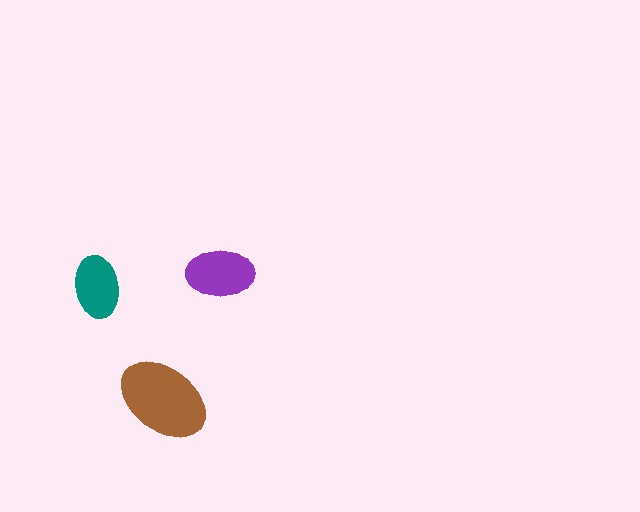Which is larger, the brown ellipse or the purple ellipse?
The brown one.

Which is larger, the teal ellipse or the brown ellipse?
The brown one.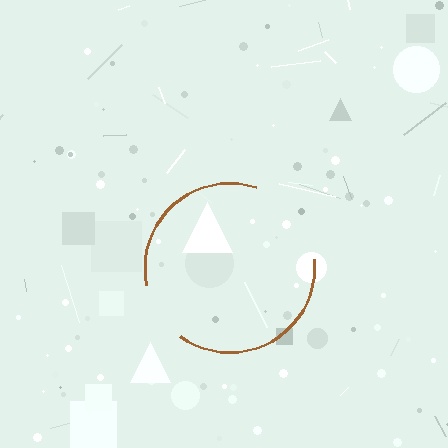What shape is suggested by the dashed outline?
The dashed outline suggests a circle.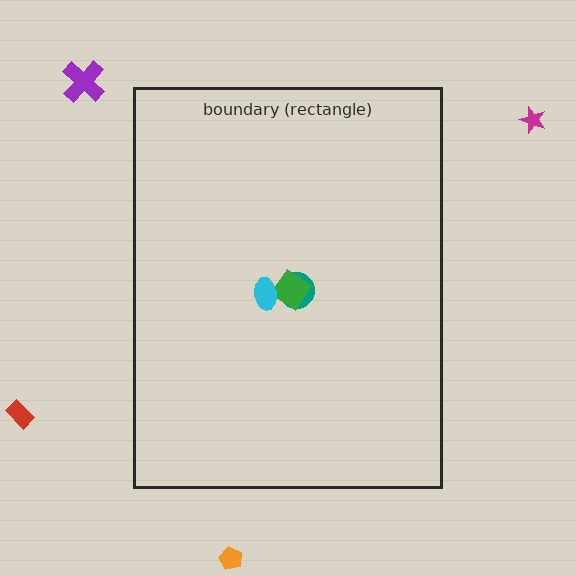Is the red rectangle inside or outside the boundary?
Outside.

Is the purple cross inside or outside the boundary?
Outside.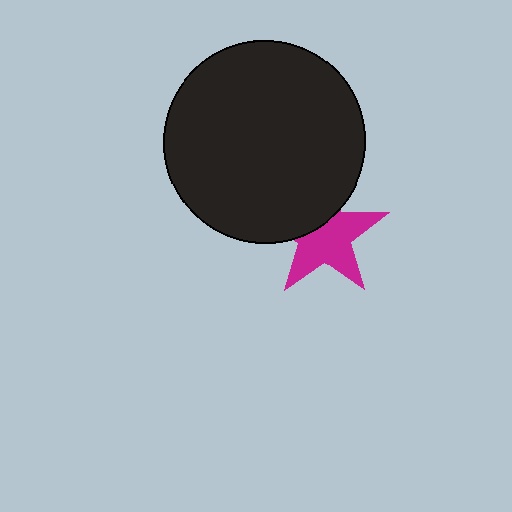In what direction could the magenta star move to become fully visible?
The magenta star could move down. That would shift it out from behind the black circle entirely.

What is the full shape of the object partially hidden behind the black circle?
The partially hidden object is a magenta star.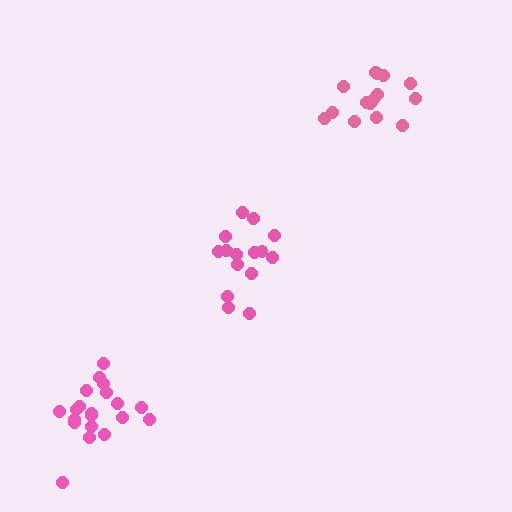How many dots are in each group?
Group 1: 15 dots, Group 2: 20 dots, Group 3: 15 dots (50 total).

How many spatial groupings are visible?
There are 3 spatial groupings.